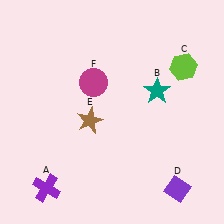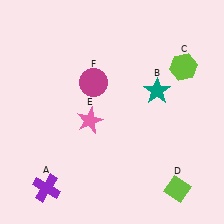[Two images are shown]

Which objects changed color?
D changed from purple to lime. E changed from brown to pink.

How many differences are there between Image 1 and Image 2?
There are 2 differences between the two images.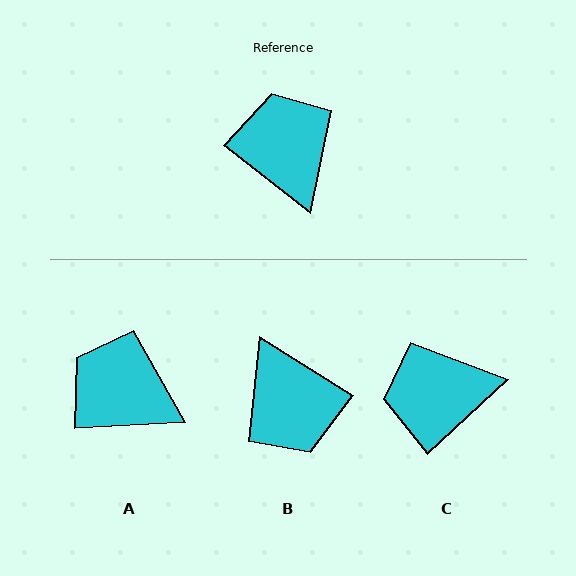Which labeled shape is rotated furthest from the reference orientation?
B, about 174 degrees away.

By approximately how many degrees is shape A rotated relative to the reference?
Approximately 41 degrees counter-clockwise.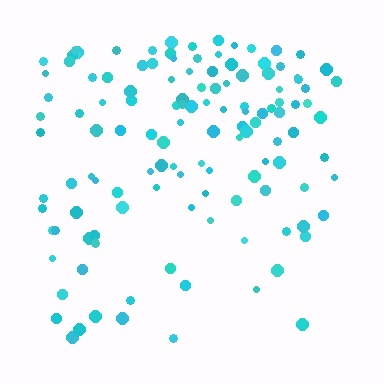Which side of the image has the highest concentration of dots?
The top.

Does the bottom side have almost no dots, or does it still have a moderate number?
Still a moderate number, just noticeably fewer than the top.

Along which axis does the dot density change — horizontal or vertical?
Vertical.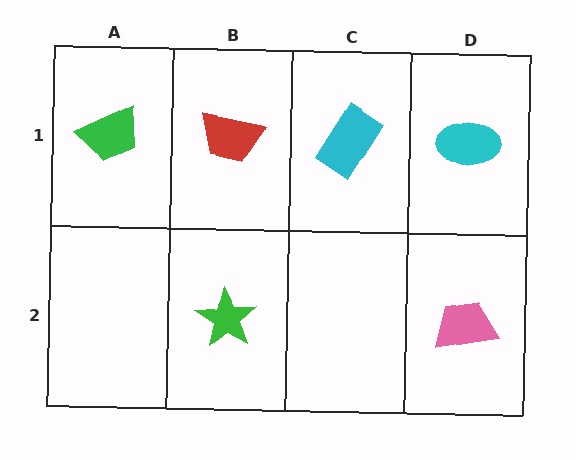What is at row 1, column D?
A cyan ellipse.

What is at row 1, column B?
A red trapezoid.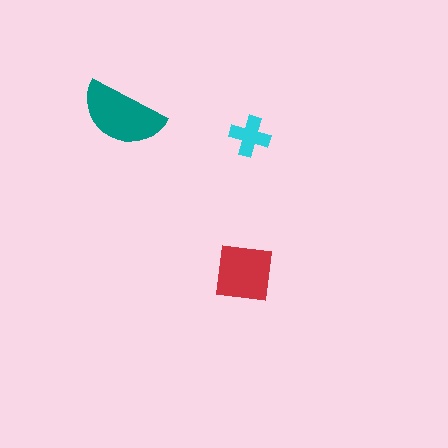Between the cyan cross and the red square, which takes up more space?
The red square.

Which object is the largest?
The teal semicircle.